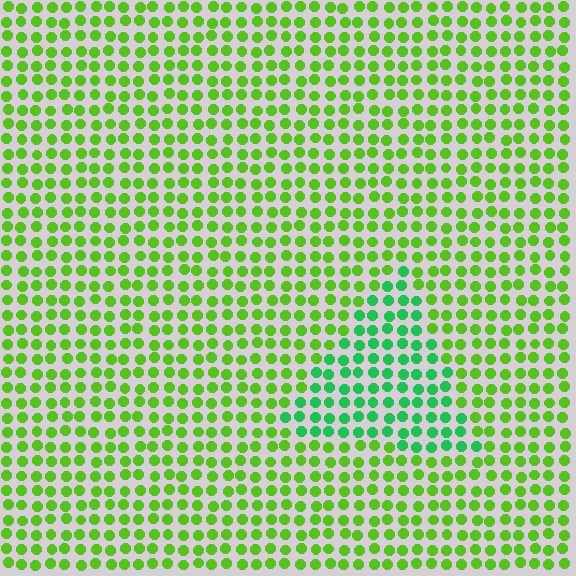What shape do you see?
I see a triangle.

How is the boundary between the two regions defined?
The boundary is defined purely by a slight shift in hue (about 40 degrees). Spacing, size, and orientation are identical on both sides.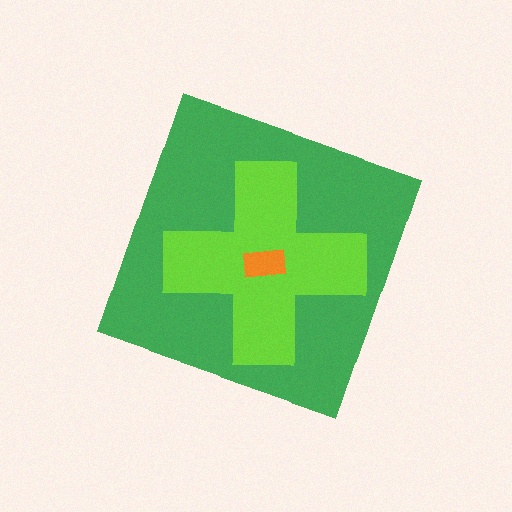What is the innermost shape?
The orange rectangle.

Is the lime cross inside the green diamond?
Yes.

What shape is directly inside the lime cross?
The orange rectangle.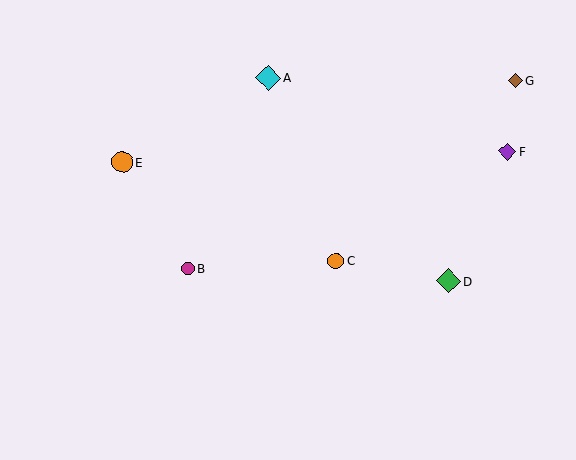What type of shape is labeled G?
Shape G is a brown diamond.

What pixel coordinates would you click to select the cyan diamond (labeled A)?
Click at (268, 78) to select the cyan diamond A.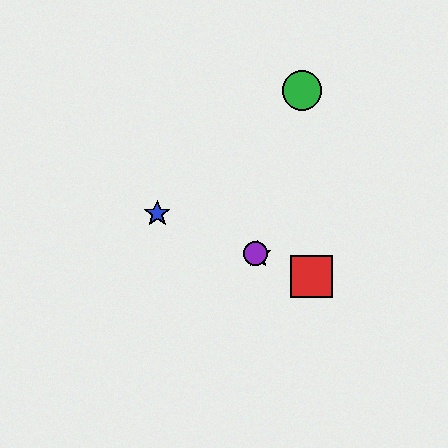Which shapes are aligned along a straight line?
The red square, the blue star, the yellow star, the purple circle are aligned along a straight line.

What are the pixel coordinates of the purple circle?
The purple circle is at (256, 253).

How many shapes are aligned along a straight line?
4 shapes (the red square, the blue star, the yellow star, the purple circle) are aligned along a straight line.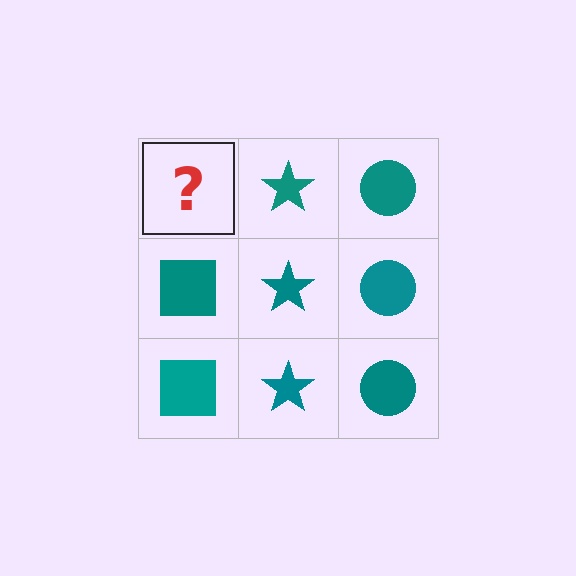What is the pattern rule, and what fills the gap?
The rule is that each column has a consistent shape. The gap should be filled with a teal square.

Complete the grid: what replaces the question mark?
The question mark should be replaced with a teal square.